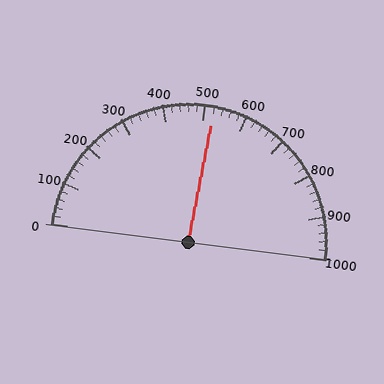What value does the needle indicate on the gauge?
The needle indicates approximately 520.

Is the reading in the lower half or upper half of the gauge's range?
The reading is in the upper half of the range (0 to 1000).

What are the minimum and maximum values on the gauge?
The gauge ranges from 0 to 1000.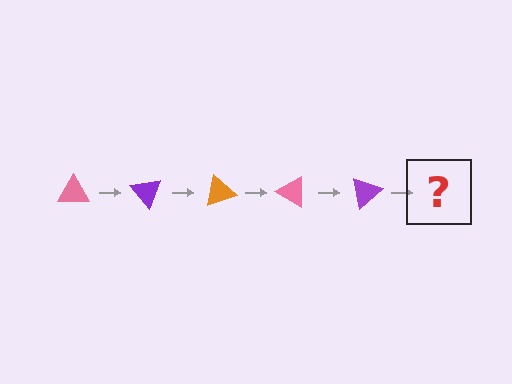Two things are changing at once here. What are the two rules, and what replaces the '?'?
The two rules are that it rotates 50 degrees each step and the color cycles through pink, purple, and orange. The '?' should be an orange triangle, rotated 250 degrees from the start.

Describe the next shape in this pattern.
It should be an orange triangle, rotated 250 degrees from the start.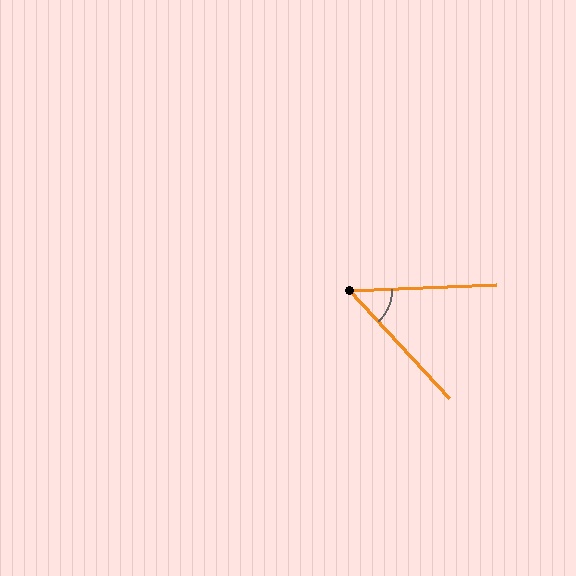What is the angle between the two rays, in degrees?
Approximately 49 degrees.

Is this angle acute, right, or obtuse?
It is acute.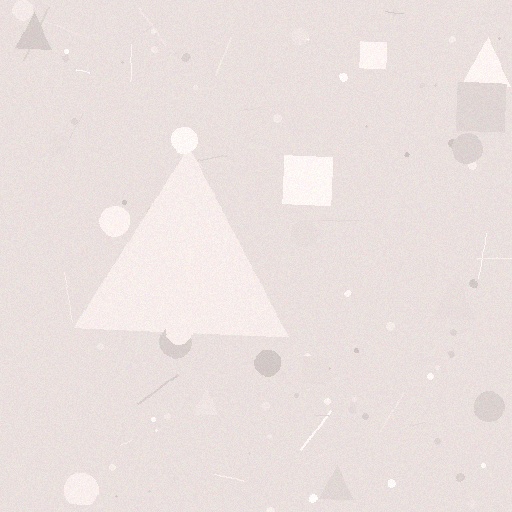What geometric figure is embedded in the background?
A triangle is embedded in the background.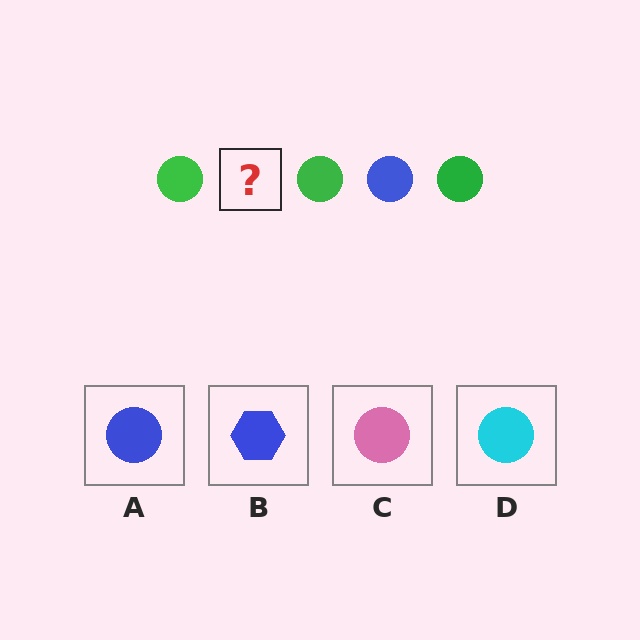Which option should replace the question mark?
Option A.